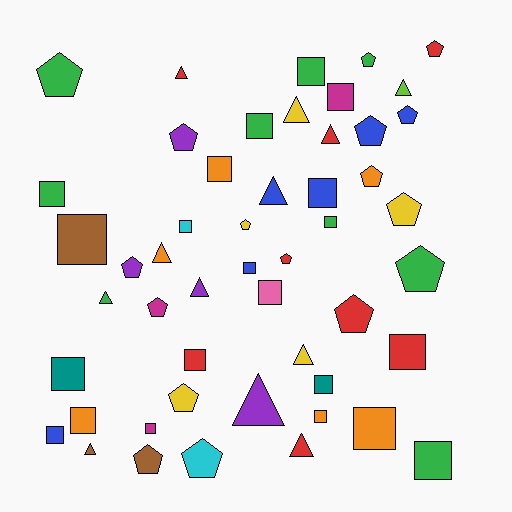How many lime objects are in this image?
There is 1 lime object.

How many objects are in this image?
There are 50 objects.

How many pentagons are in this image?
There are 17 pentagons.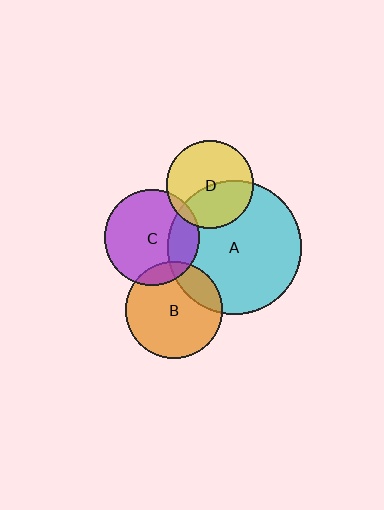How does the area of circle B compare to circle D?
Approximately 1.2 times.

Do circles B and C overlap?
Yes.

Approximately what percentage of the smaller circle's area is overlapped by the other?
Approximately 10%.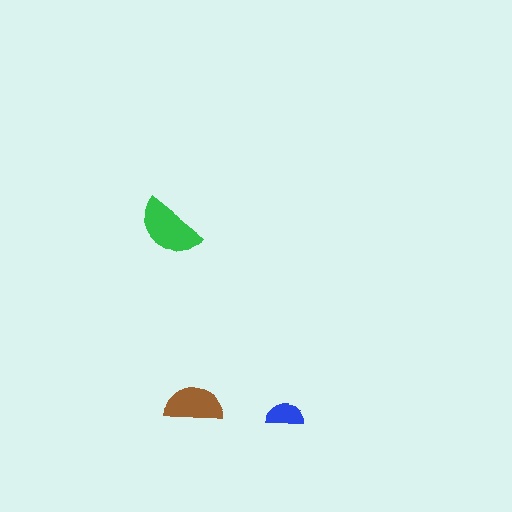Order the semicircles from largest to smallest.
the green one, the brown one, the blue one.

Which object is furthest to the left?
The green semicircle is leftmost.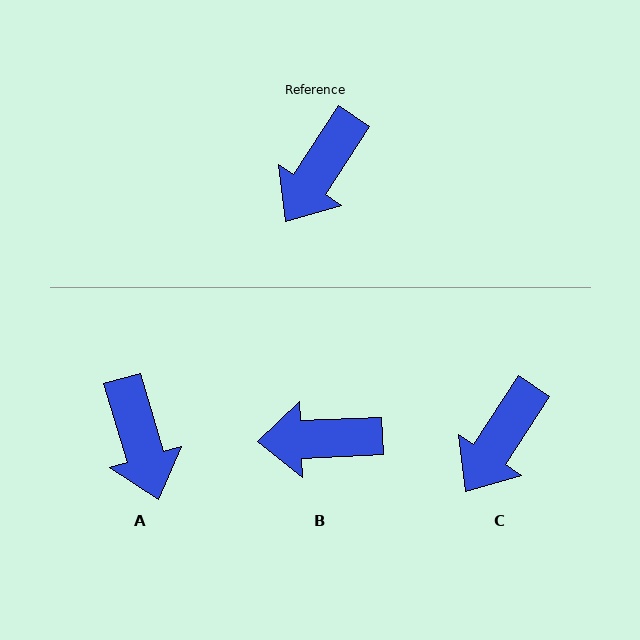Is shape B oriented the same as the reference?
No, it is off by about 55 degrees.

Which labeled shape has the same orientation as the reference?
C.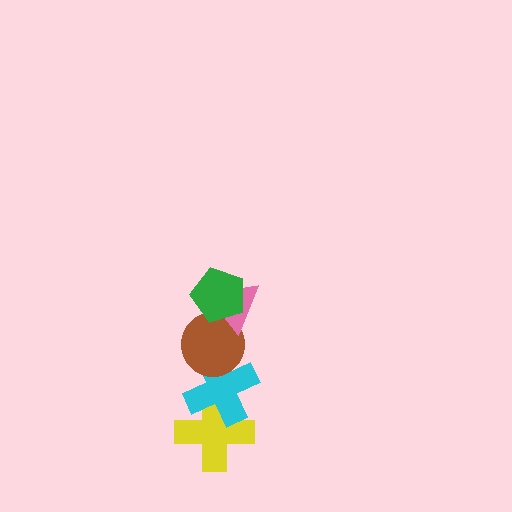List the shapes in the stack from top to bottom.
From top to bottom: the green pentagon, the pink triangle, the brown circle, the cyan cross, the yellow cross.